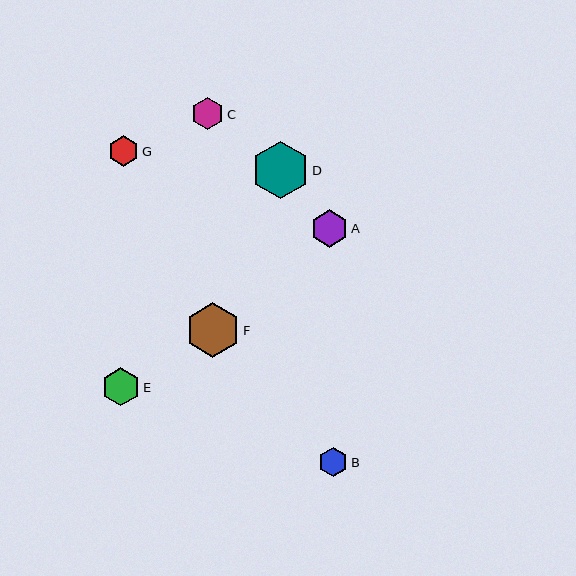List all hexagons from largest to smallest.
From largest to smallest: D, F, E, A, C, G, B.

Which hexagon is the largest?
Hexagon D is the largest with a size of approximately 57 pixels.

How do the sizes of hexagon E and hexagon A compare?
Hexagon E and hexagon A are approximately the same size.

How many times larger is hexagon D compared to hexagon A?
Hexagon D is approximately 1.5 times the size of hexagon A.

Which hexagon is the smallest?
Hexagon B is the smallest with a size of approximately 29 pixels.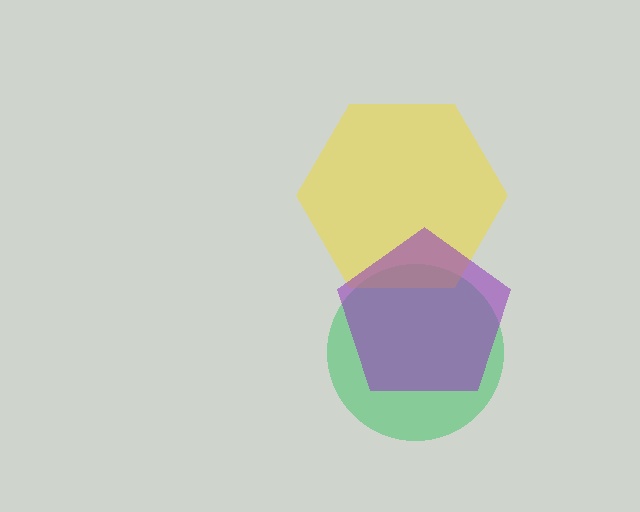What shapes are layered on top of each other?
The layered shapes are: a green circle, a yellow hexagon, a purple pentagon.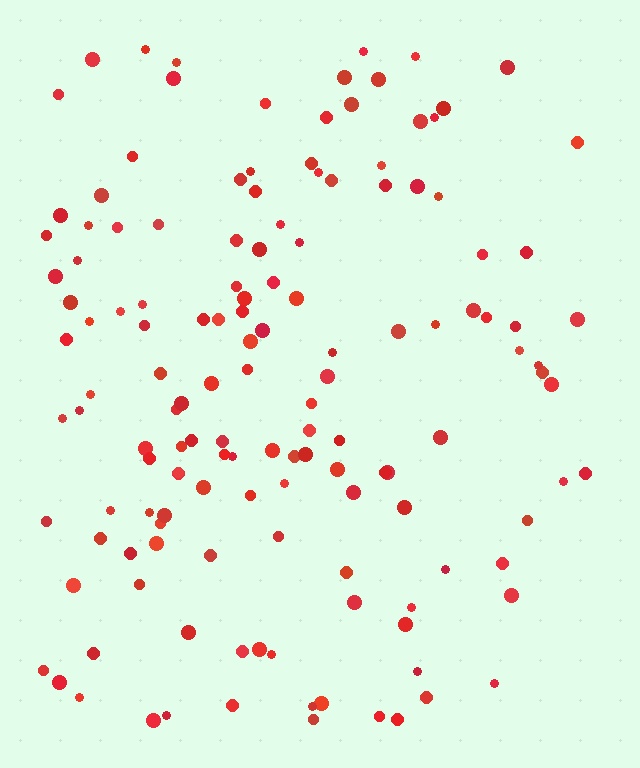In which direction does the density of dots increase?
From right to left, with the left side densest.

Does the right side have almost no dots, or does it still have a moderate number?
Still a moderate number, just noticeably fewer than the left.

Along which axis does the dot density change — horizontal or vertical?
Horizontal.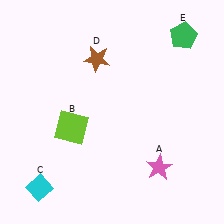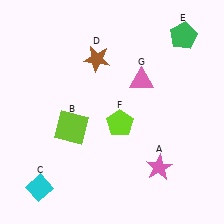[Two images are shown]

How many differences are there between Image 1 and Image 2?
There are 2 differences between the two images.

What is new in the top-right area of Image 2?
A pink triangle (G) was added in the top-right area of Image 2.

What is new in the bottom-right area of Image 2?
A lime pentagon (F) was added in the bottom-right area of Image 2.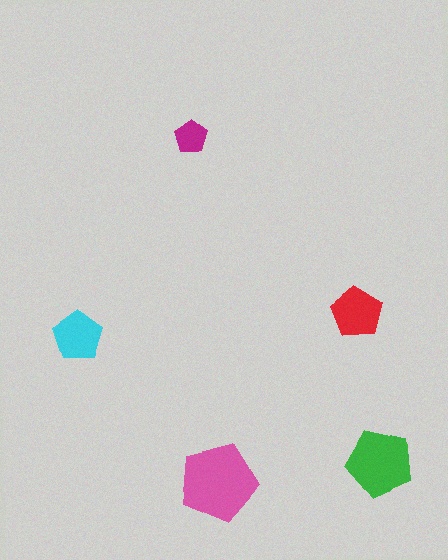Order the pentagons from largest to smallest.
the pink one, the green one, the red one, the cyan one, the magenta one.